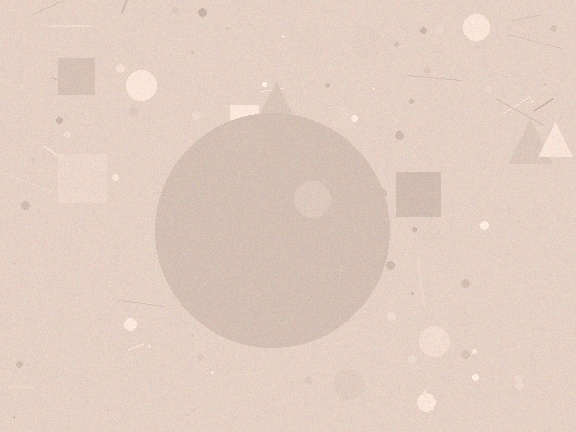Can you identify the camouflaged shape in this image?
The camouflaged shape is a circle.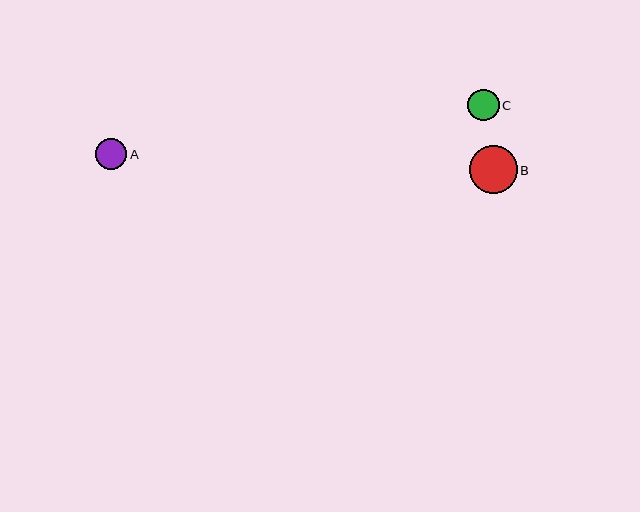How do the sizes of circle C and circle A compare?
Circle C and circle A are approximately the same size.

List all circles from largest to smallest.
From largest to smallest: B, C, A.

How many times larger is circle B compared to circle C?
Circle B is approximately 1.5 times the size of circle C.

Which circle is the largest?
Circle B is the largest with a size of approximately 47 pixels.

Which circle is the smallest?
Circle A is the smallest with a size of approximately 31 pixels.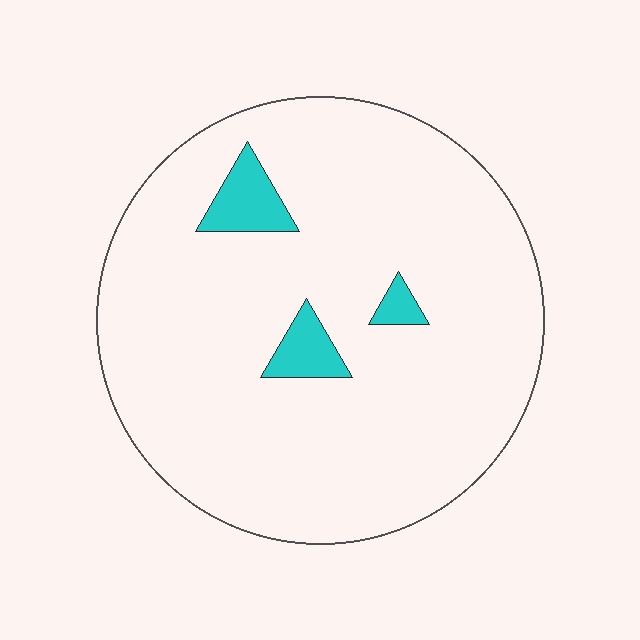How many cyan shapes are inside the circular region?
3.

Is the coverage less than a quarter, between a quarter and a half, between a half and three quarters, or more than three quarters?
Less than a quarter.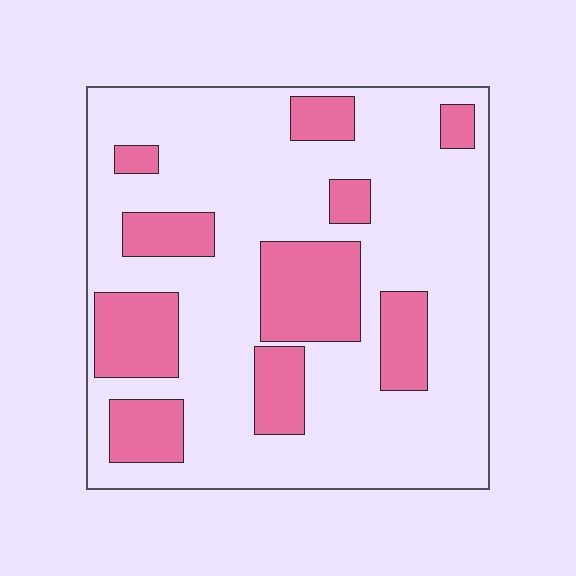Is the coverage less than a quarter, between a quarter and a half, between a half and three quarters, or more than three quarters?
Between a quarter and a half.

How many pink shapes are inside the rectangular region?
10.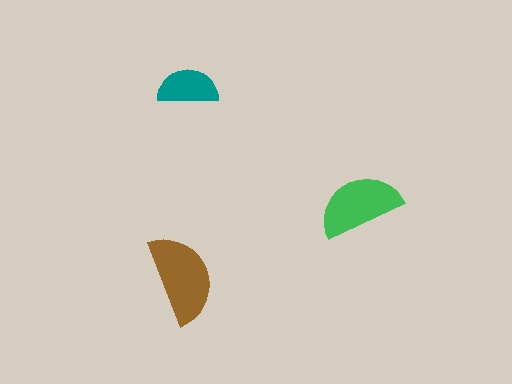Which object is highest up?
The teal semicircle is topmost.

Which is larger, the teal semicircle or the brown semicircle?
The brown one.